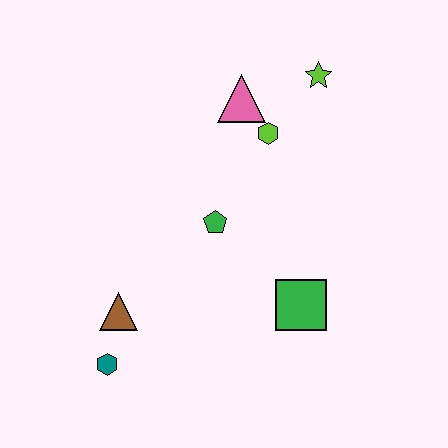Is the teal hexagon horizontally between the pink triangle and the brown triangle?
No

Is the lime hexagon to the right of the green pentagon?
Yes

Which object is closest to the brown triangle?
The teal hexagon is closest to the brown triangle.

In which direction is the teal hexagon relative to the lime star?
The teal hexagon is below the lime star.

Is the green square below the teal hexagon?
No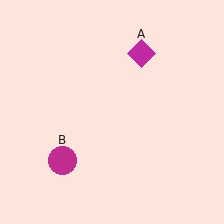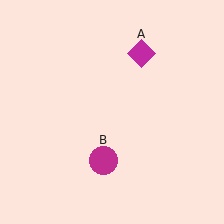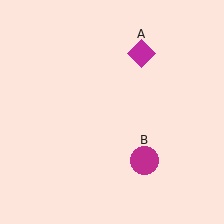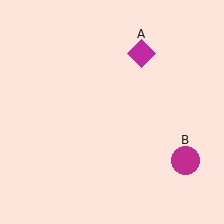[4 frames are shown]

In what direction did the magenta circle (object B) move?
The magenta circle (object B) moved right.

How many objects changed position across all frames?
1 object changed position: magenta circle (object B).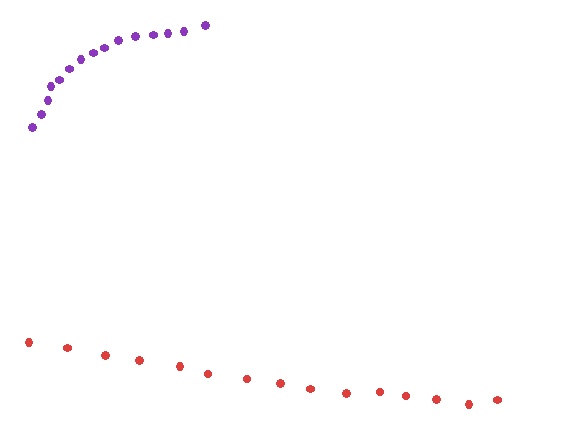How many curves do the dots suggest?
There are 2 distinct paths.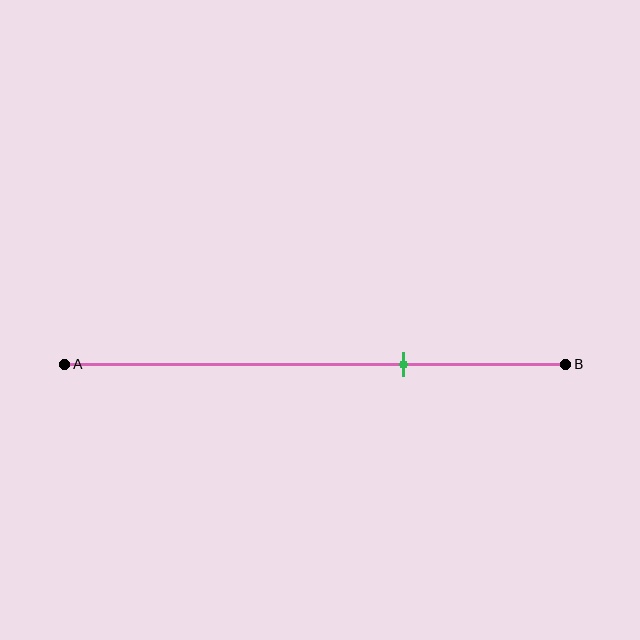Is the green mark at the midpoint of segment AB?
No, the mark is at about 70% from A, not at the 50% midpoint.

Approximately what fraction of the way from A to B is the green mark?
The green mark is approximately 70% of the way from A to B.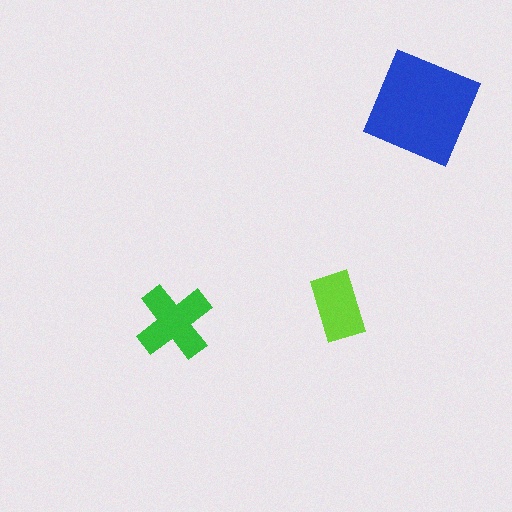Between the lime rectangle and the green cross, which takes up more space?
The green cross.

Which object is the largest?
The blue square.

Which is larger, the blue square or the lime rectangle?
The blue square.